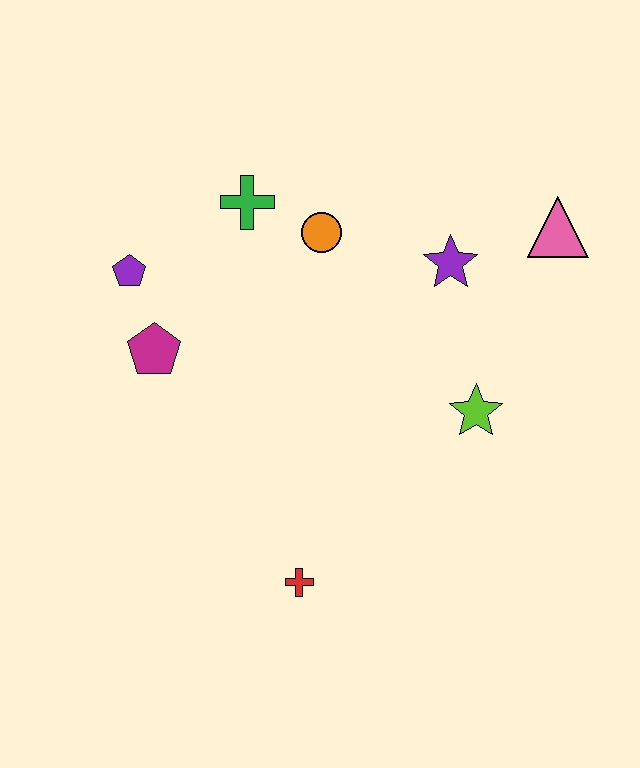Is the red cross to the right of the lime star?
No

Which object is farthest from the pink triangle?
The red cross is farthest from the pink triangle.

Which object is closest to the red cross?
The lime star is closest to the red cross.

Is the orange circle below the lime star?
No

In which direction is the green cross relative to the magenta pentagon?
The green cross is above the magenta pentagon.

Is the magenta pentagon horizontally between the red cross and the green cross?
No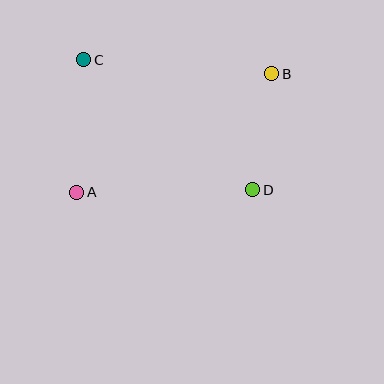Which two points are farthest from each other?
Points A and B are farthest from each other.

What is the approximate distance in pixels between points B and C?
The distance between B and C is approximately 188 pixels.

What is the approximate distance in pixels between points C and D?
The distance between C and D is approximately 213 pixels.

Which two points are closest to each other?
Points B and D are closest to each other.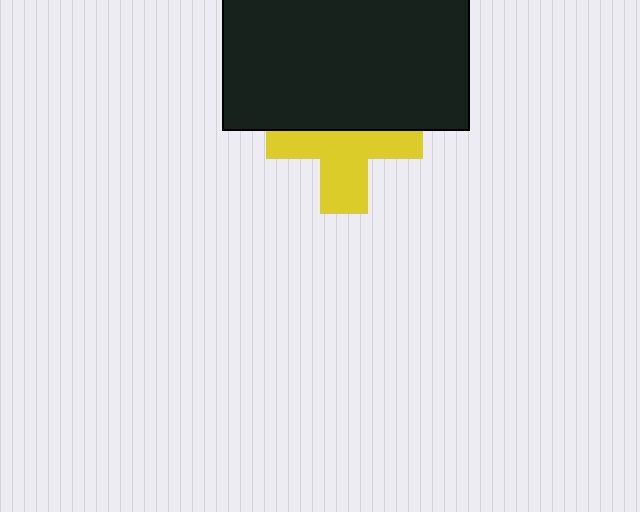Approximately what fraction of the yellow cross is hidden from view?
Roughly 45% of the yellow cross is hidden behind the black rectangle.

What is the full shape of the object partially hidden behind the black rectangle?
The partially hidden object is a yellow cross.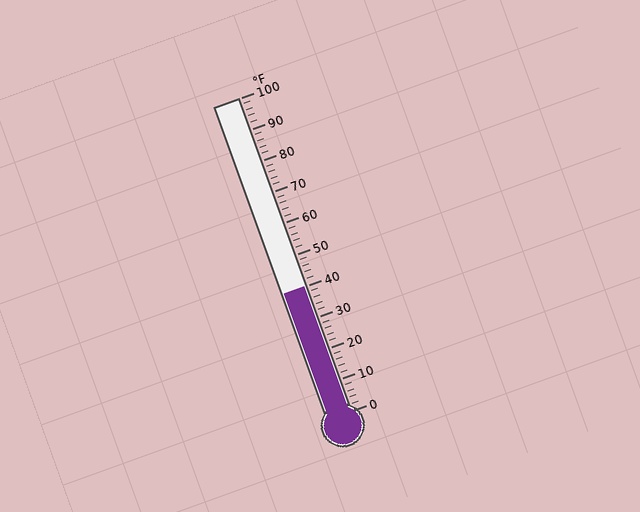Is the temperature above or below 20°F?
The temperature is above 20°F.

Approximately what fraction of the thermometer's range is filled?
The thermometer is filled to approximately 40% of its range.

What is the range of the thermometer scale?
The thermometer scale ranges from 0°F to 100°F.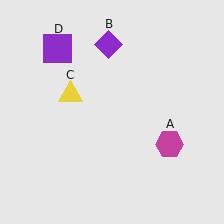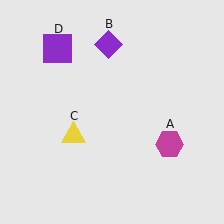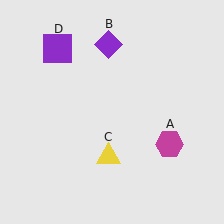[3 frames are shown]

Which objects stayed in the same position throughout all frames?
Magenta hexagon (object A) and purple diamond (object B) and purple square (object D) remained stationary.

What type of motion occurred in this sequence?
The yellow triangle (object C) rotated counterclockwise around the center of the scene.